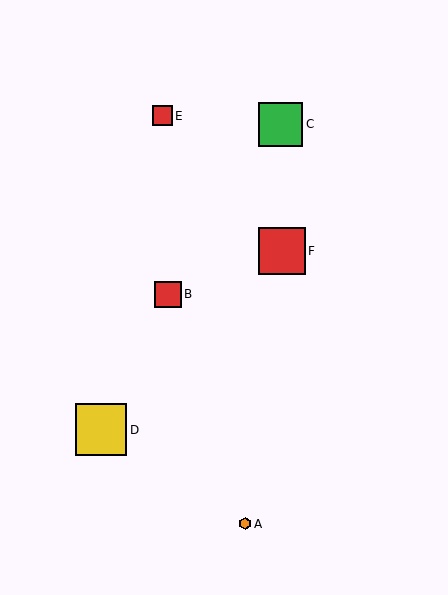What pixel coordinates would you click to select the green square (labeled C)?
Click at (281, 124) to select the green square C.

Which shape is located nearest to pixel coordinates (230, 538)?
The orange hexagon (labeled A) at (245, 524) is nearest to that location.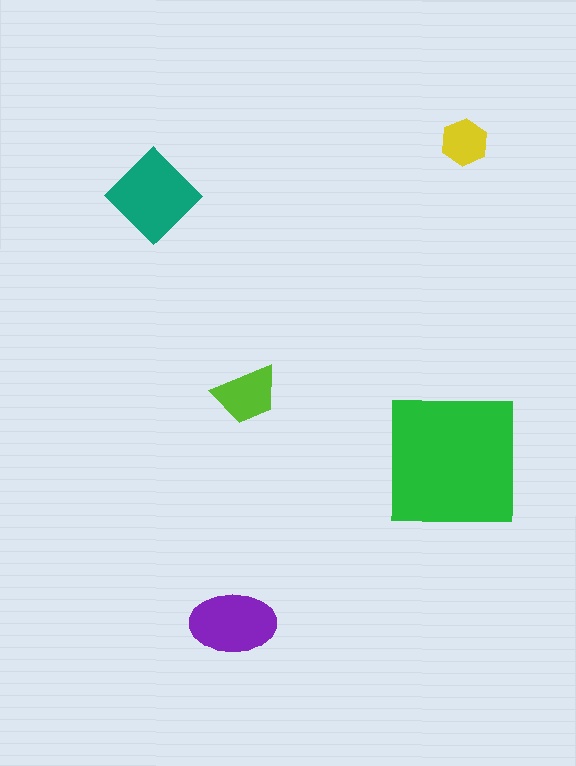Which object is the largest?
The green square.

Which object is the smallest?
The yellow hexagon.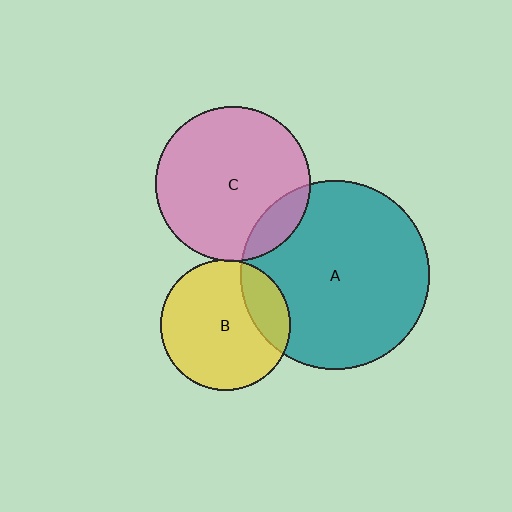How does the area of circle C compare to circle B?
Approximately 1.4 times.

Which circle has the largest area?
Circle A (teal).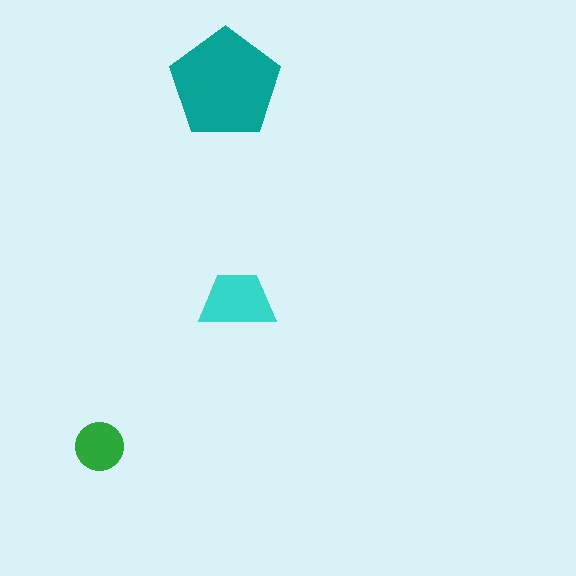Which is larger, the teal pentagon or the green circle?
The teal pentagon.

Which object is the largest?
The teal pentagon.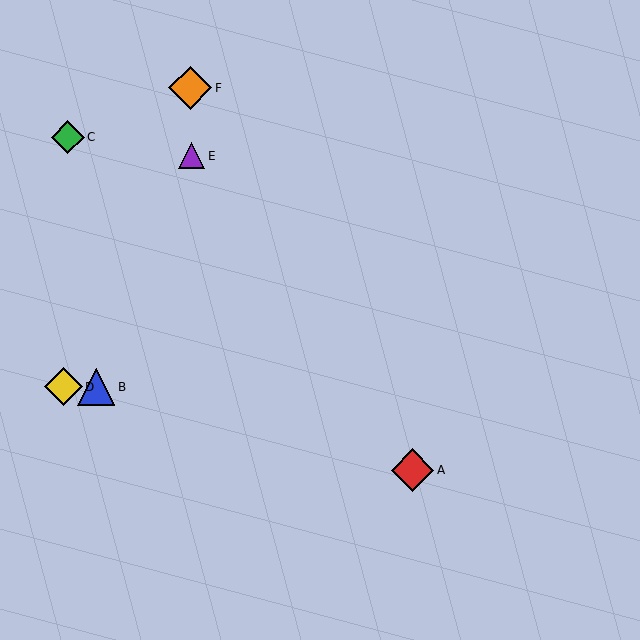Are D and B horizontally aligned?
Yes, both are at y≈387.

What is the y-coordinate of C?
Object C is at y≈137.